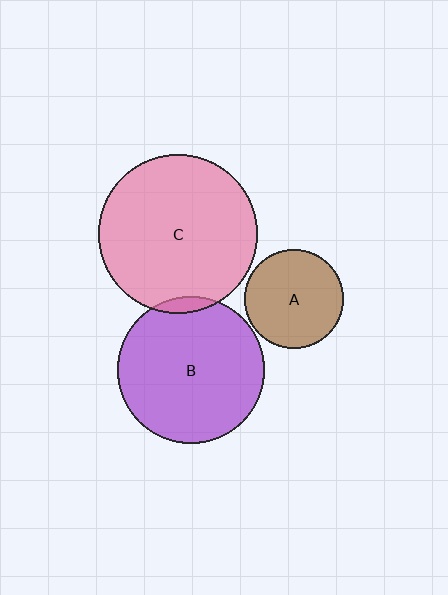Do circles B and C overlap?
Yes.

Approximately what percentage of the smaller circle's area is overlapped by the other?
Approximately 5%.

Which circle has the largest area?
Circle C (pink).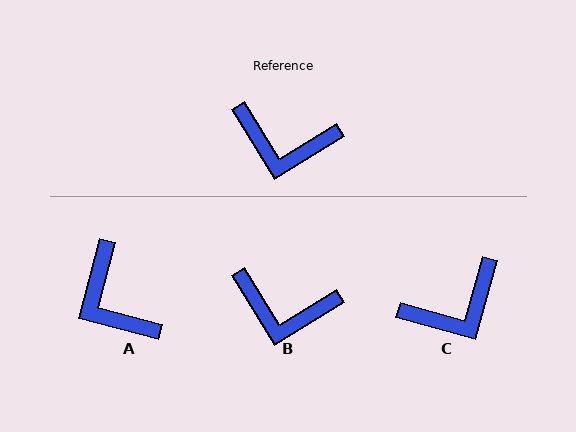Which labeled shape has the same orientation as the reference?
B.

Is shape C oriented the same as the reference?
No, it is off by about 43 degrees.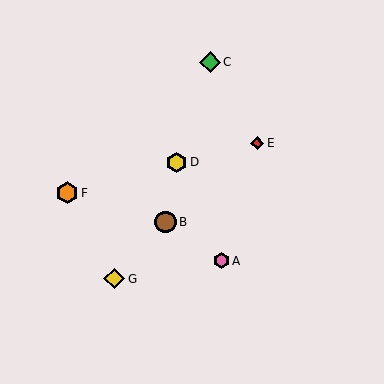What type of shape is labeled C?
Shape C is a green diamond.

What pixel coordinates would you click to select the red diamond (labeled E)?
Click at (257, 143) to select the red diamond E.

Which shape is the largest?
The orange hexagon (labeled F) is the largest.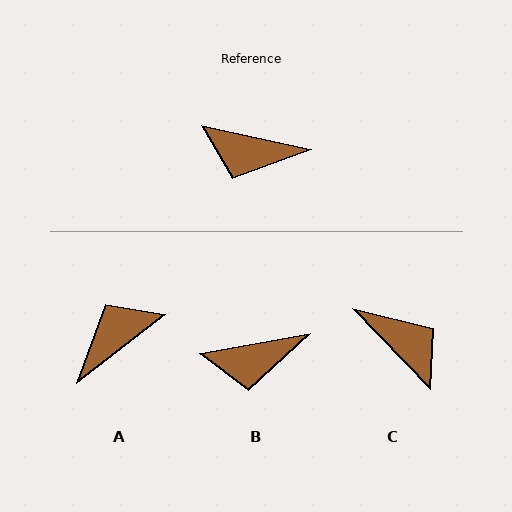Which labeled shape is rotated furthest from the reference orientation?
C, about 146 degrees away.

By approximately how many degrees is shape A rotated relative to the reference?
Approximately 131 degrees clockwise.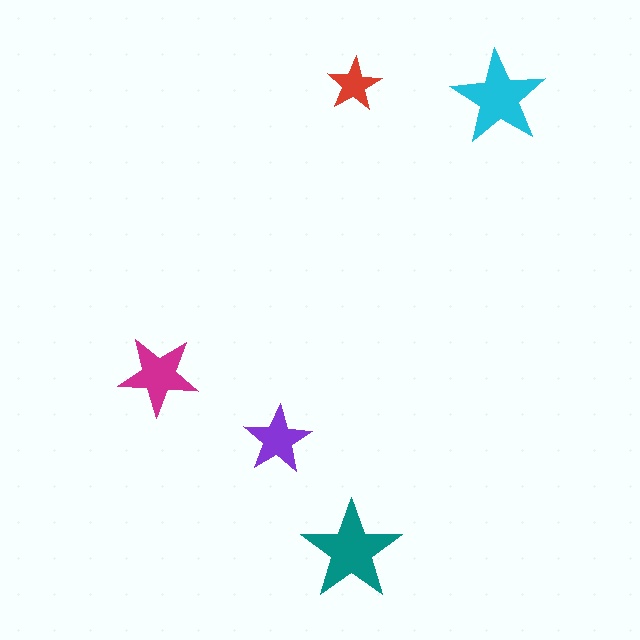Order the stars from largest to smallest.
the teal one, the cyan one, the magenta one, the purple one, the red one.